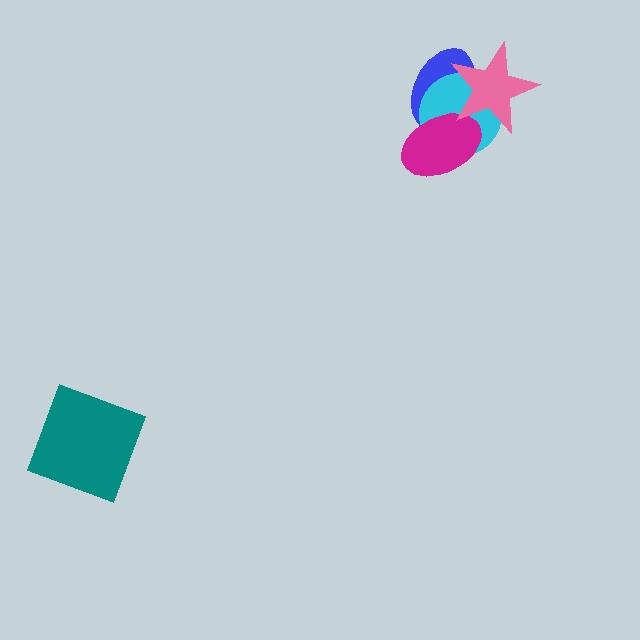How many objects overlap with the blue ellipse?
3 objects overlap with the blue ellipse.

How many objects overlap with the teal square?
0 objects overlap with the teal square.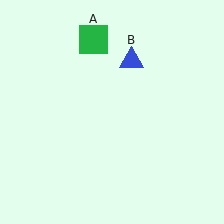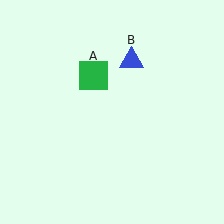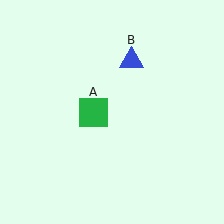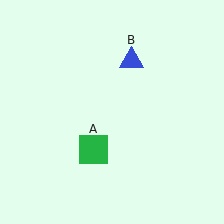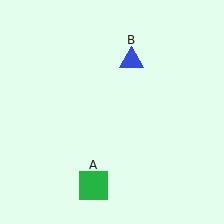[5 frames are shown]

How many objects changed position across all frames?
1 object changed position: green square (object A).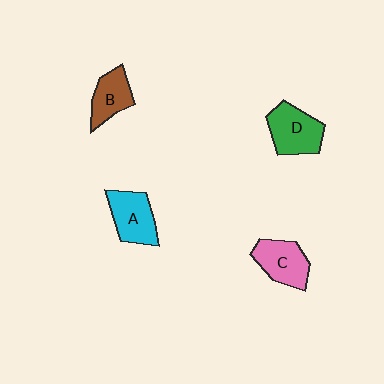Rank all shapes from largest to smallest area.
From largest to smallest: D (green), A (cyan), C (pink), B (brown).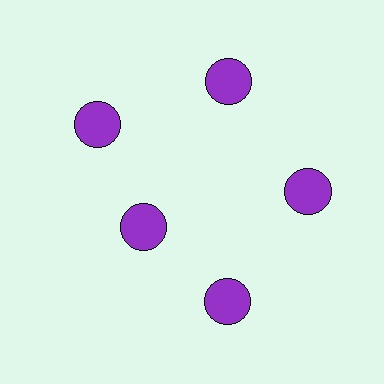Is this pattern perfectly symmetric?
No. The 5 purple circles are arranged in a ring, but one element near the 8 o'clock position is pulled inward toward the center, breaking the 5-fold rotational symmetry.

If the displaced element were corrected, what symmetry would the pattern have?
It would have 5-fold rotational symmetry — the pattern would map onto itself every 72 degrees.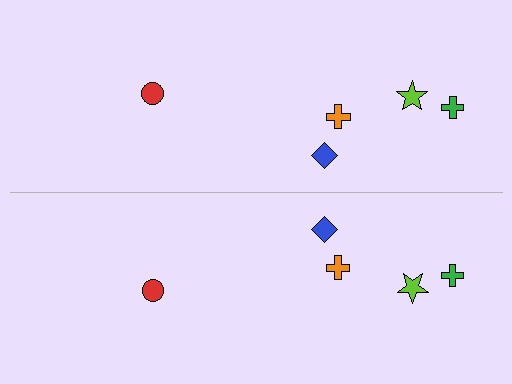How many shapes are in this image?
There are 10 shapes in this image.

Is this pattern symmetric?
Yes, this pattern has bilateral (reflection) symmetry.